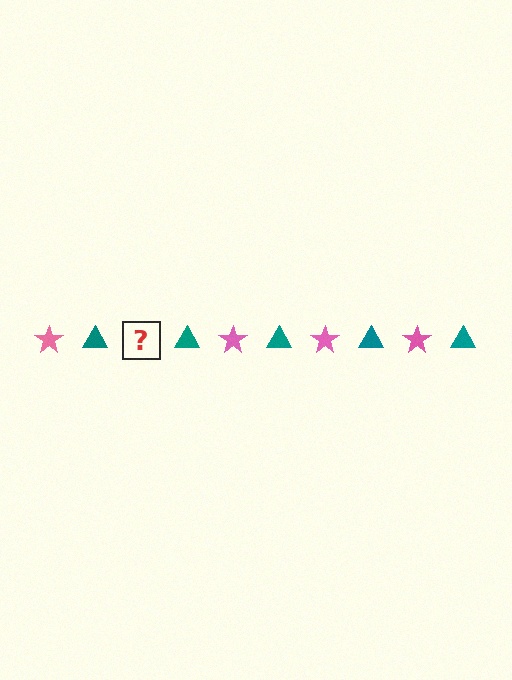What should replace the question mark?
The question mark should be replaced with a pink star.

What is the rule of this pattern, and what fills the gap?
The rule is that the pattern alternates between pink star and teal triangle. The gap should be filled with a pink star.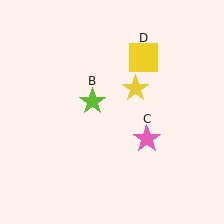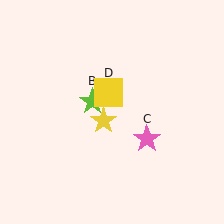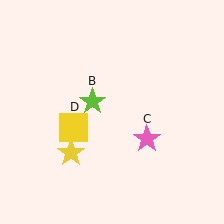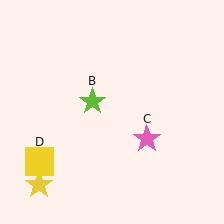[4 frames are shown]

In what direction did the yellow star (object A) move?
The yellow star (object A) moved down and to the left.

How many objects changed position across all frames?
2 objects changed position: yellow star (object A), yellow square (object D).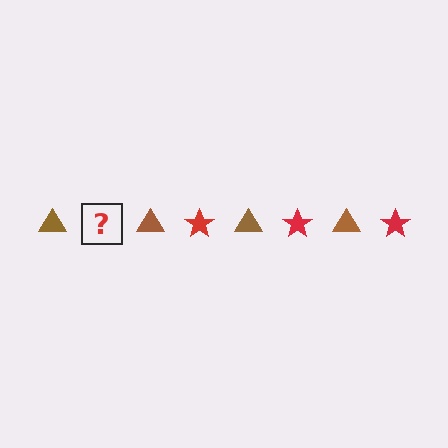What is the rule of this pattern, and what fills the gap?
The rule is that the pattern alternates between brown triangle and red star. The gap should be filled with a red star.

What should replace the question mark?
The question mark should be replaced with a red star.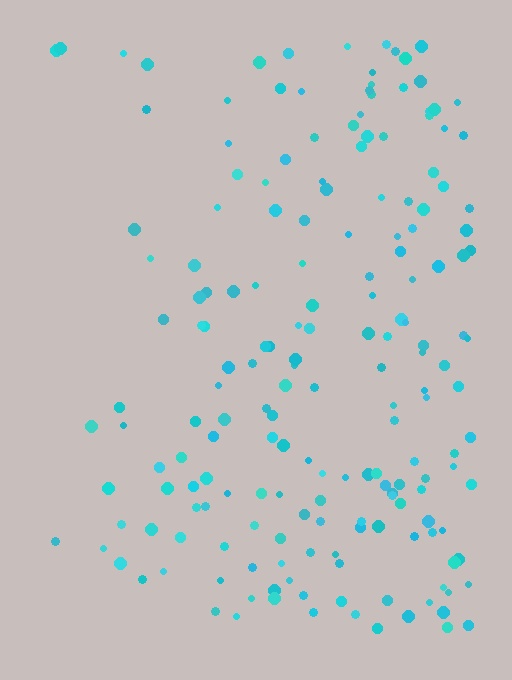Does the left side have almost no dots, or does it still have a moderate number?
Still a moderate number, just noticeably fewer than the right.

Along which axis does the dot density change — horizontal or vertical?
Horizontal.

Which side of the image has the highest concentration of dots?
The right.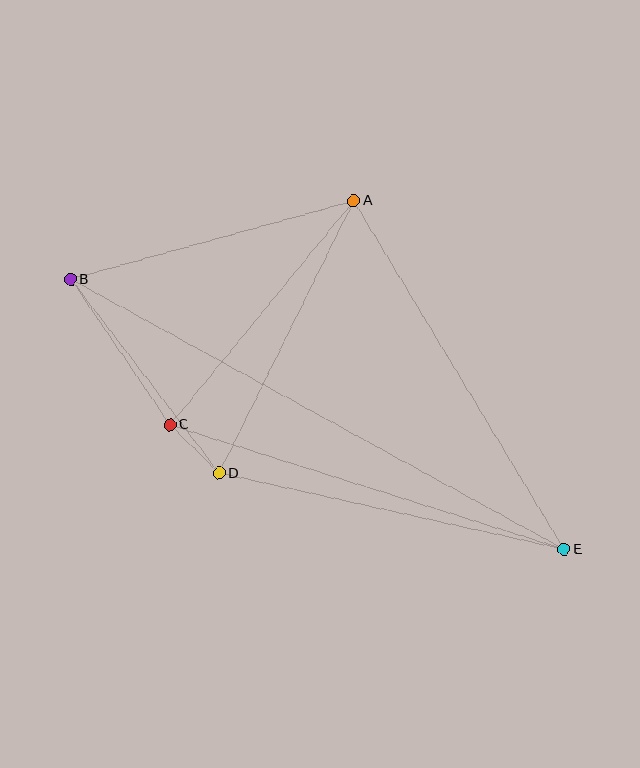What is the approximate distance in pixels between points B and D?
The distance between B and D is approximately 244 pixels.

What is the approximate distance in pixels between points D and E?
The distance between D and E is approximately 354 pixels.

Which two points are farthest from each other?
Points B and E are farthest from each other.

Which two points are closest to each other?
Points C and D are closest to each other.